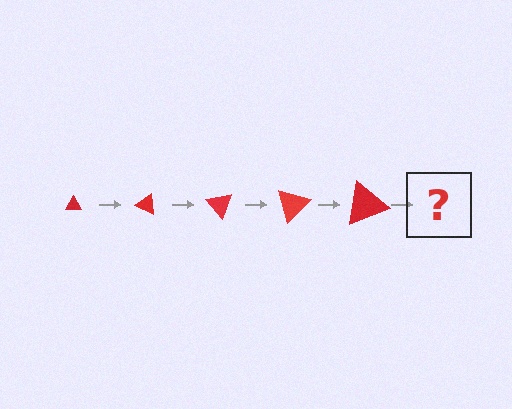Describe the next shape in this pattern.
It should be a triangle, larger than the previous one and rotated 125 degrees from the start.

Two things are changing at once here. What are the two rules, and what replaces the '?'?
The two rules are that the triangle grows larger each step and it rotates 25 degrees each step. The '?' should be a triangle, larger than the previous one and rotated 125 degrees from the start.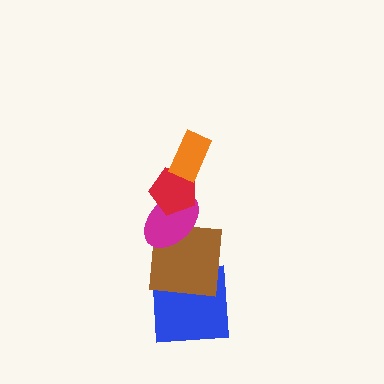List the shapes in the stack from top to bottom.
From top to bottom: the orange rectangle, the red pentagon, the magenta ellipse, the brown square, the blue square.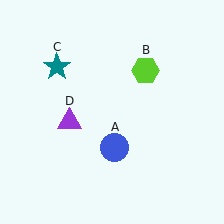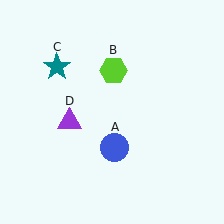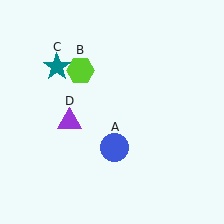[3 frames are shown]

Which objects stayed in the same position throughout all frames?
Blue circle (object A) and teal star (object C) and purple triangle (object D) remained stationary.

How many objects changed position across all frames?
1 object changed position: lime hexagon (object B).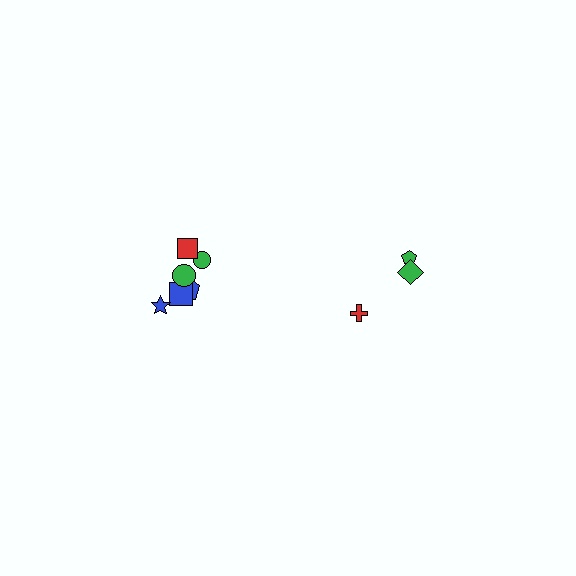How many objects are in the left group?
There are 6 objects.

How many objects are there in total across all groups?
There are 9 objects.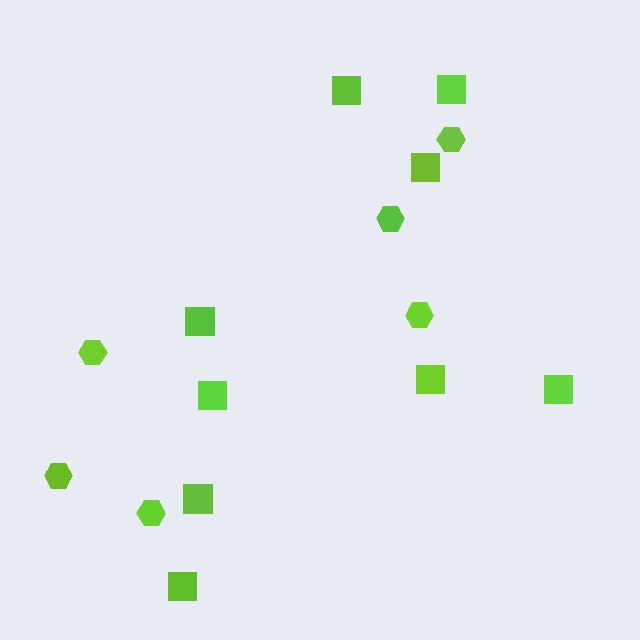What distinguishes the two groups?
There are 2 groups: one group of squares (9) and one group of hexagons (6).